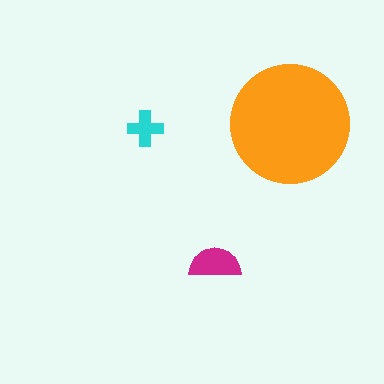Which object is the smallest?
The cyan cross.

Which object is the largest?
The orange circle.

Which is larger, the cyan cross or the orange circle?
The orange circle.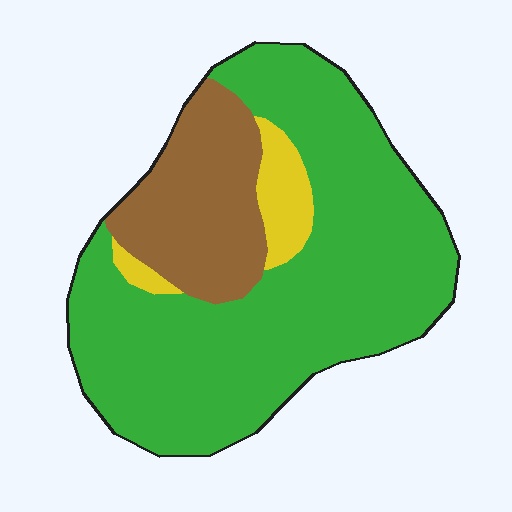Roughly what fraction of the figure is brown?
Brown takes up about one fifth (1/5) of the figure.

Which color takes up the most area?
Green, at roughly 70%.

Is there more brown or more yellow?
Brown.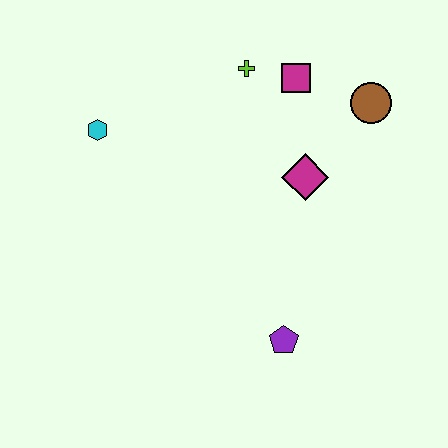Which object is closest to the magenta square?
The lime cross is closest to the magenta square.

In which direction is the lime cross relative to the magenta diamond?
The lime cross is above the magenta diamond.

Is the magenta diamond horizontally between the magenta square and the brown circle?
Yes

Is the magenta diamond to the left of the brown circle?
Yes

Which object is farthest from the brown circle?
The cyan hexagon is farthest from the brown circle.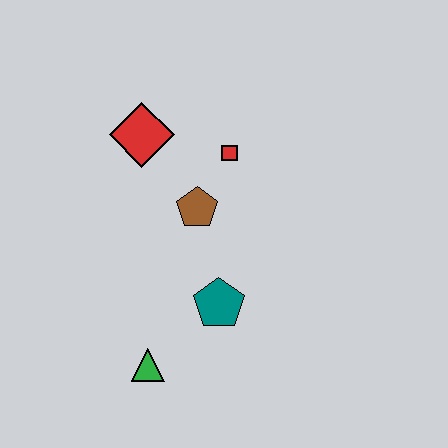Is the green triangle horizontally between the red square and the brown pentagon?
No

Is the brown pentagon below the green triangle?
No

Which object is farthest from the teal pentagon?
The red diamond is farthest from the teal pentagon.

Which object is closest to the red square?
The brown pentagon is closest to the red square.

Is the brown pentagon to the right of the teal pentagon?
No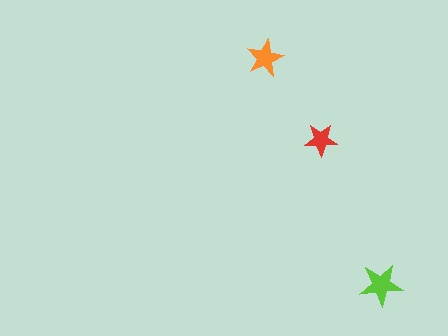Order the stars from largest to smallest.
the lime one, the orange one, the red one.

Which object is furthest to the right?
The lime star is rightmost.